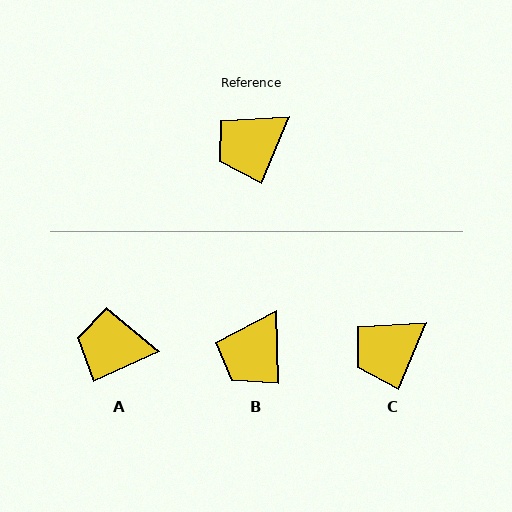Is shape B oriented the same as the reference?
No, it is off by about 24 degrees.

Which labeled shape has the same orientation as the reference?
C.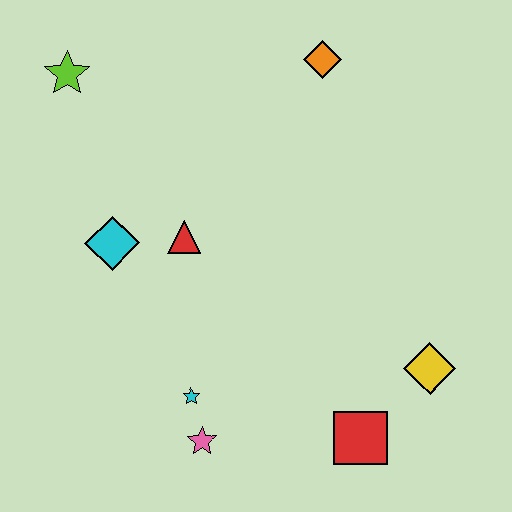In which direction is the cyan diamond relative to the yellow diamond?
The cyan diamond is to the left of the yellow diamond.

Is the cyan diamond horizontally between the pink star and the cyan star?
No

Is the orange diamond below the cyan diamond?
No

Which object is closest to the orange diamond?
The red triangle is closest to the orange diamond.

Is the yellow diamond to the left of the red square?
No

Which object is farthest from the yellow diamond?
The lime star is farthest from the yellow diamond.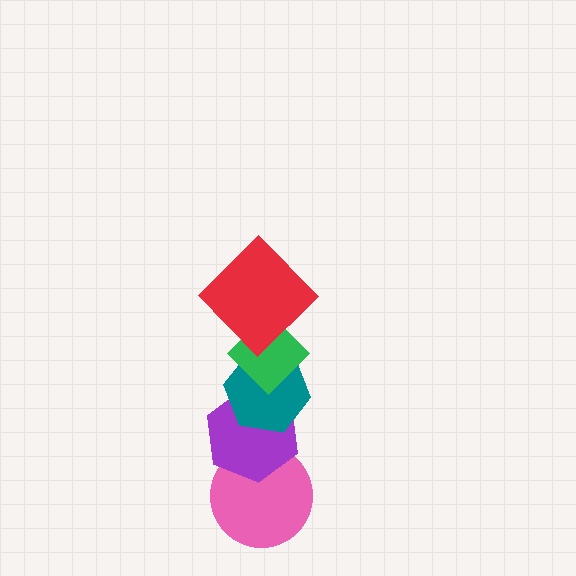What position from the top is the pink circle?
The pink circle is 5th from the top.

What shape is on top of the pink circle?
The purple hexagon is on top of the pink circle.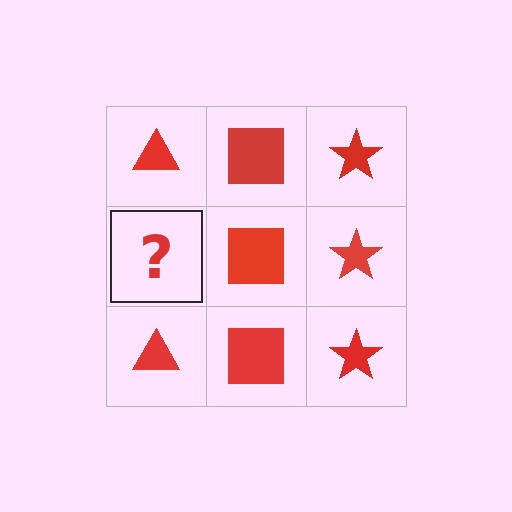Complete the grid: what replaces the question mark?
The question mark should be replaced with a red triangle.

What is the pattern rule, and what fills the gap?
The rule is that each column has a consistent shape. The gap should be filled with a red triangle.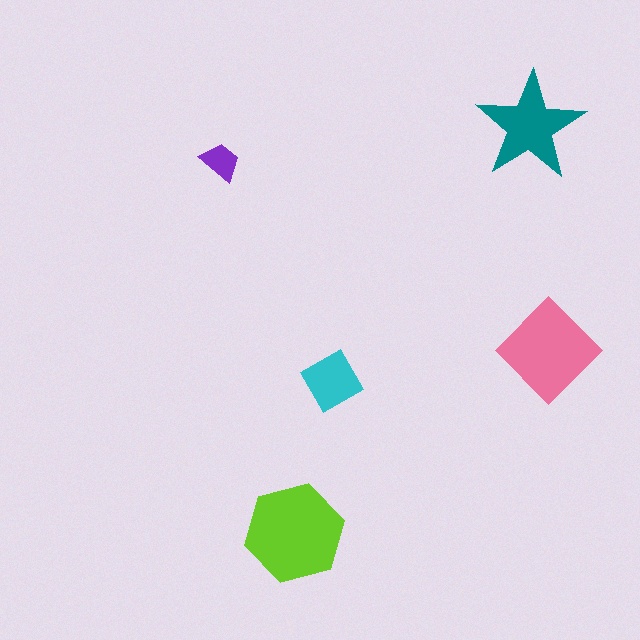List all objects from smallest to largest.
The purple trapezoid, the cyan square, the teal star, the pink diamond, the lime hexagon.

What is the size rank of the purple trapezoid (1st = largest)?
5th.